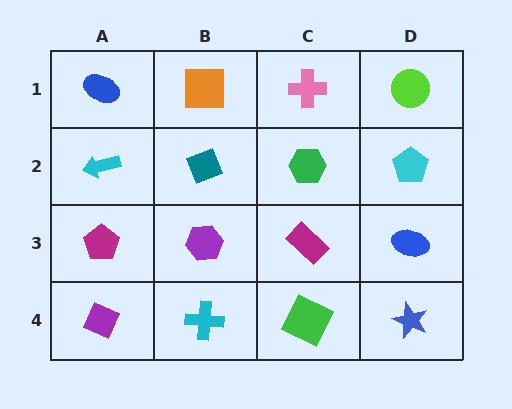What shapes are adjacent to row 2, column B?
An orange square (row 1, column B), a purple hexagon (row 3, column B), a cyan arrow (row 2, column A), a green hexagon (row 2, column C).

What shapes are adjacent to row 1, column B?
A teal diamond (row 2, column B), a blue ellipse (row 1, column A), a pink cross (row 1, column C).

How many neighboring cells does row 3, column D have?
3.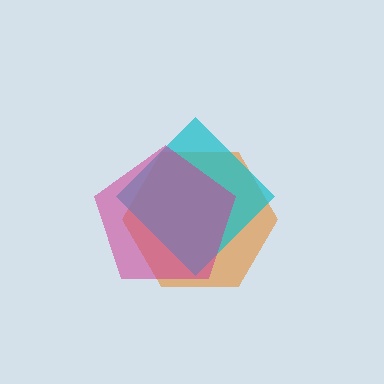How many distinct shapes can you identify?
There are 3 distinct shapes: an orange hexagon, a cyan diamond, a magenta pentagon.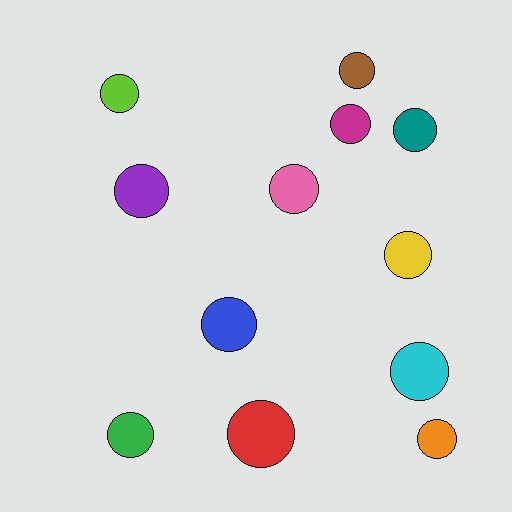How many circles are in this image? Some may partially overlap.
There are 12 circles.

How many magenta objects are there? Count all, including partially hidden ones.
There is 1 magenta object.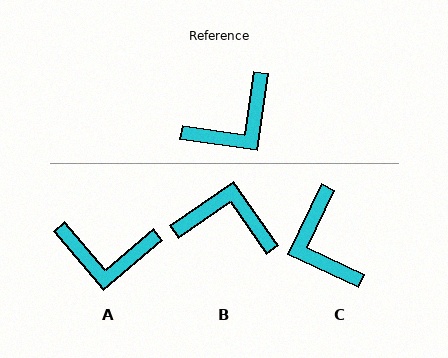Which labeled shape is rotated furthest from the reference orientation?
B, about 133 degrees away.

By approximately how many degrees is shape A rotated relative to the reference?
Approximately 42 degrees clockwise.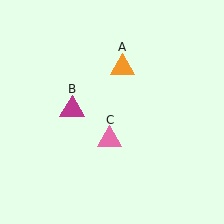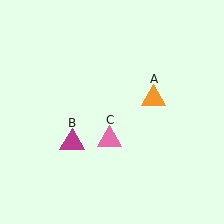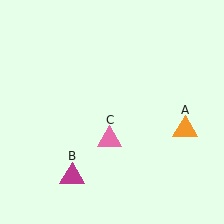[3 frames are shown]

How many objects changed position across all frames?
2 objects changed position: orange triangle (object A), magenta triangle (object B).